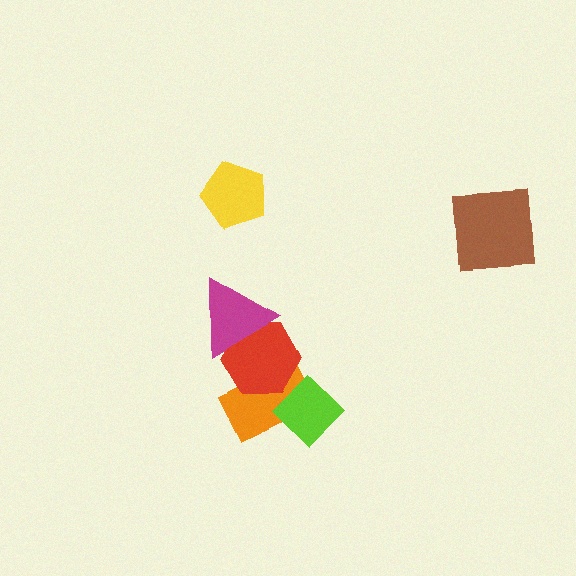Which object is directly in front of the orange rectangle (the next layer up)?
The red hexagon is directly in front of the orange rectangle.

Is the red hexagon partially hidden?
Yes, it is partially covered by another shape.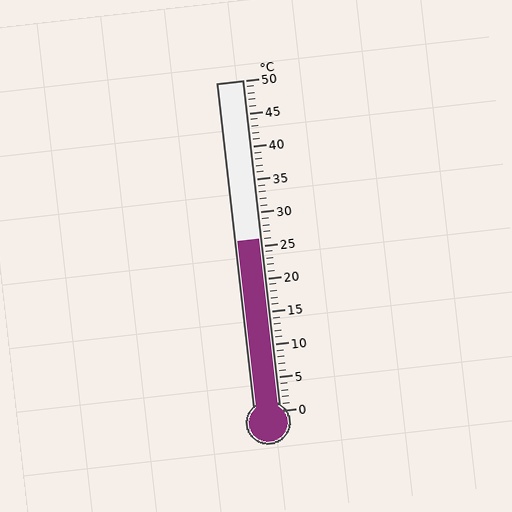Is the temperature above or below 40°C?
The temperature is below 40°C.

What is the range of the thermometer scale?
The thermometer scale ranges from 0°C to 50°C.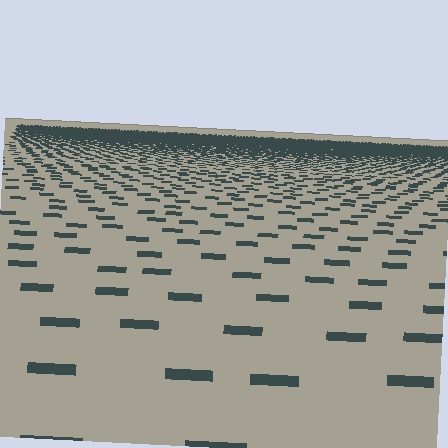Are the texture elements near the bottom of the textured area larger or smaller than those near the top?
Larger. Near the bottom, elements are closer to the viewer and appear at a bigger on-screen size.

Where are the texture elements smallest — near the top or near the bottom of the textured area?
Near the top.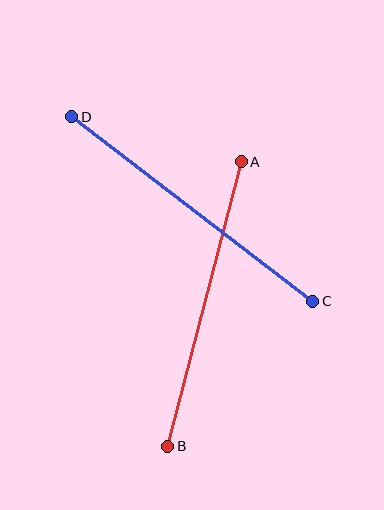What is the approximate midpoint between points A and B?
The midpoint is at approximately (205, 304) pixels.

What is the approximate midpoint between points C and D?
The midpoint is at approximately (192, 209) pixels.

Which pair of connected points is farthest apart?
Points C and D are farthest apart.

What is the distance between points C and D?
The distance is approximately 303 pixels.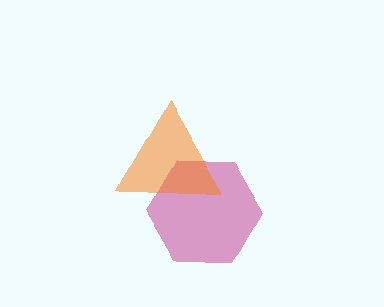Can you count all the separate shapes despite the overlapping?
Yes, there are 2 separate shapes.